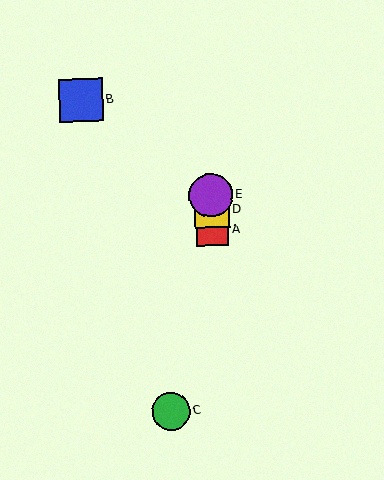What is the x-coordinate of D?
Object D is at x≈211.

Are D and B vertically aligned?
No, D is at x≈211 and B is at x≈81.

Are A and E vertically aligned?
Yes, both are at x≈212.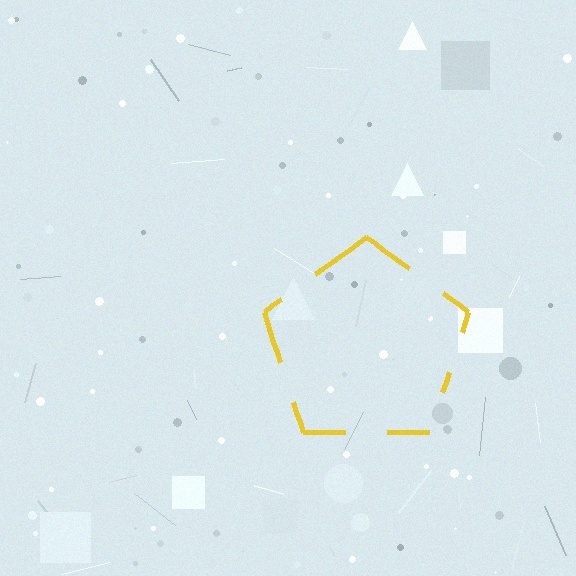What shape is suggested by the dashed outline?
The dashed outline suggests a pentagon.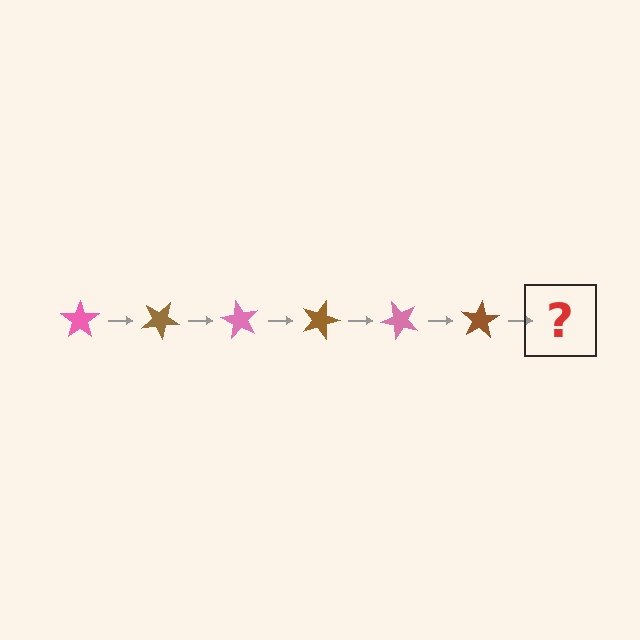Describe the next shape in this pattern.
It should be a pink star, rotated 180 degrees from the start.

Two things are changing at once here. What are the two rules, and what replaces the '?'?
The two rules are that it rotates 30 degrees each step and the color cycles through pink and brown. The '?' should be a pink star, rotated 180 degrees from the start.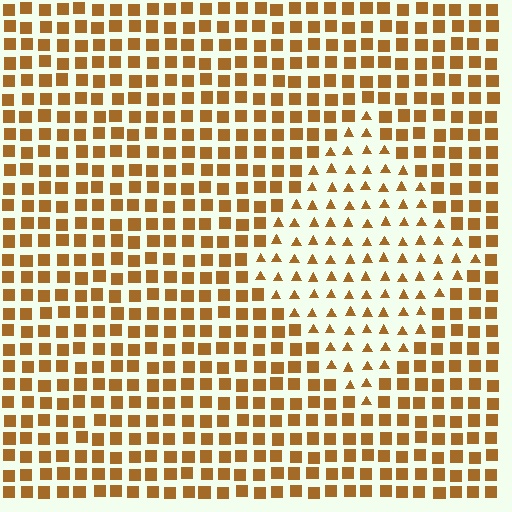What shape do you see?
I see a diamond.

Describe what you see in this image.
The image is filled with small brown elements arranged in a uniform grid. A diamond-shaped region contains triangles, while the surrounding area contains squares. The boundary is defined purely by the change in element shape.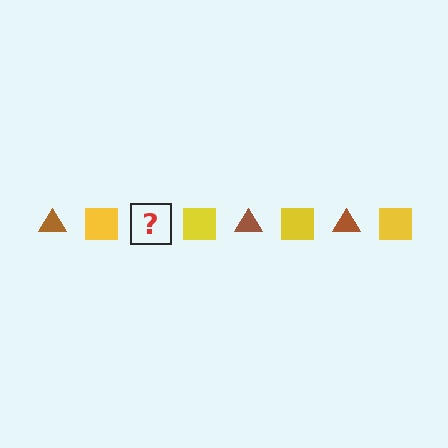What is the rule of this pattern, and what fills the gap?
The rule is that the pattern alternates between brown triangle and yellow square. The gap should be filled with a brown triangle.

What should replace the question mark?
The question mark should be replaced with a brown triangle.